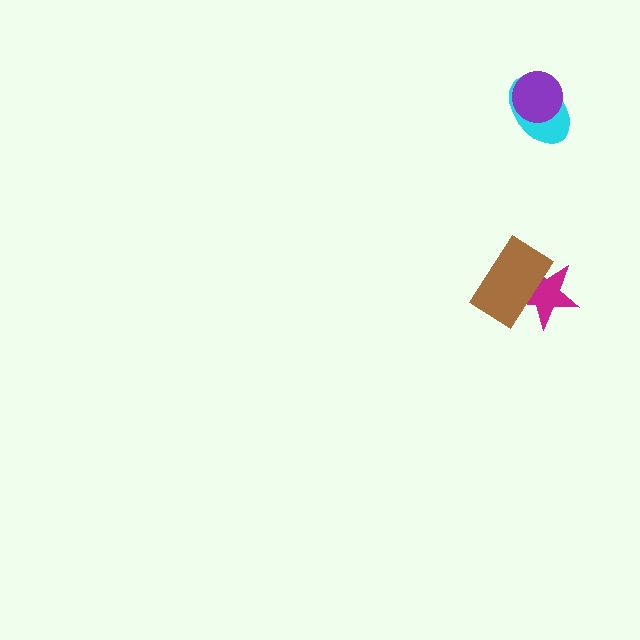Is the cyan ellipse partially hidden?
Yes, it is partially covered by another shape.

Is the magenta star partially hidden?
Yes, it is partially covered by another shape.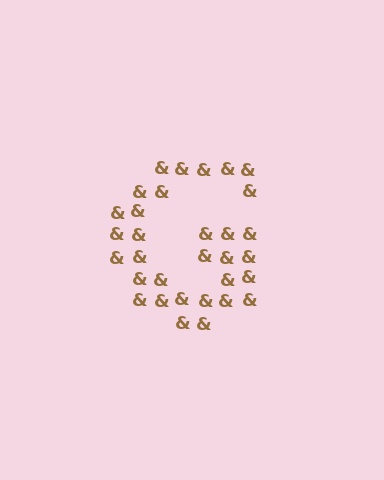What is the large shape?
The large shape is the letter G.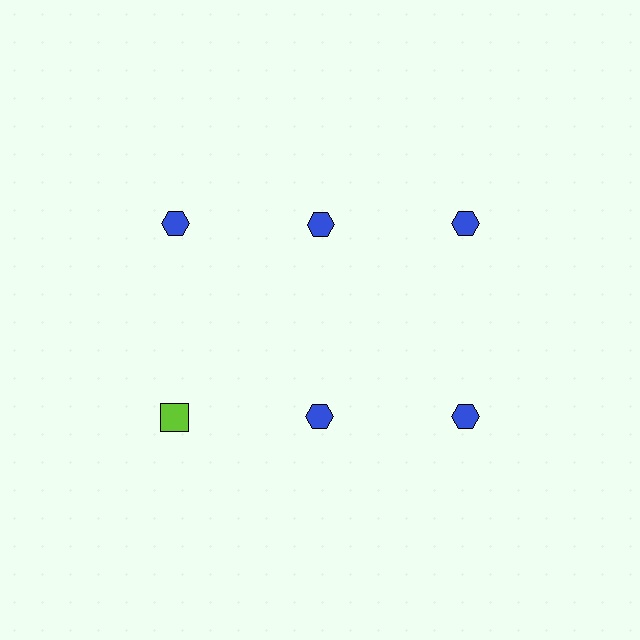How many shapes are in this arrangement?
There are 6 shapes arranged in a grid pattern.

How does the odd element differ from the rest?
It differs in both color (lime instead of blue) and shape (square instead of hexagon).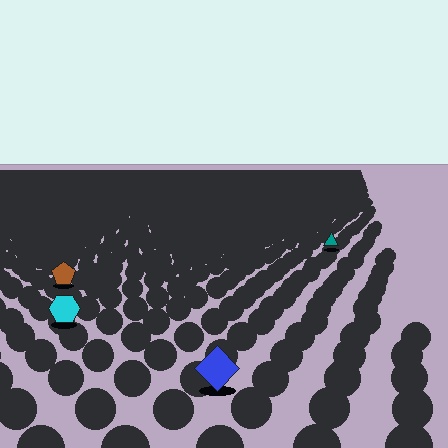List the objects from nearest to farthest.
From nearest to farthest: the blue diamond, the cyan hexagon, the brown pentagon, the teal triangle.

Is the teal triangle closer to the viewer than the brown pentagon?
No. The brown pentagon is closer — you can tell from the texture gradient: the ground texture is coarser near it.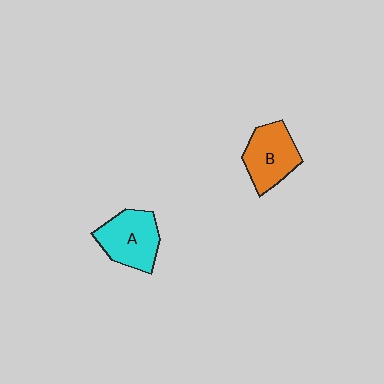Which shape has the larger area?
Shape A (cyan).